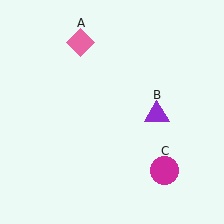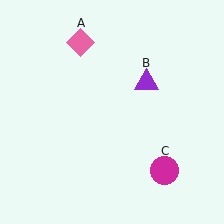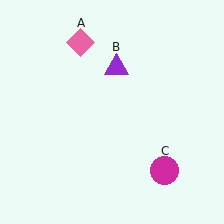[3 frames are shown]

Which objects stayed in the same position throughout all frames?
Pink diamond (object A) and magenta circle (object C) remained stationary.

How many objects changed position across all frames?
1 object changed position: purple triangle (object B).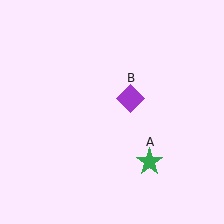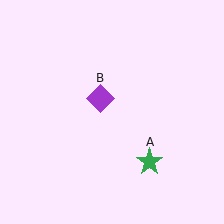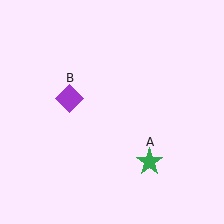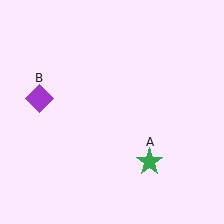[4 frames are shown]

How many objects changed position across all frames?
1 object changed position: purple diamond (object B).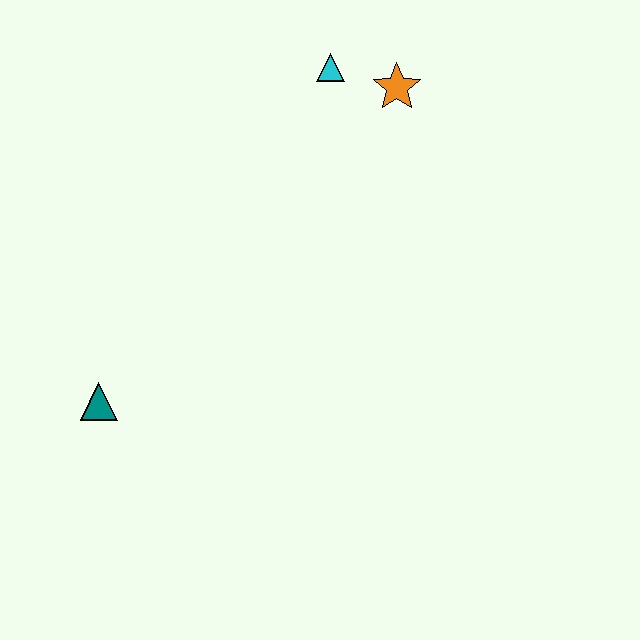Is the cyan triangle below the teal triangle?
No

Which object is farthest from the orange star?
The teal triangle is farthest from the orange star.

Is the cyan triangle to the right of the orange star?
No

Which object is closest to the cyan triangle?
The orange star is closest to the cyan triangle.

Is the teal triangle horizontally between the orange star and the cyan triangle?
No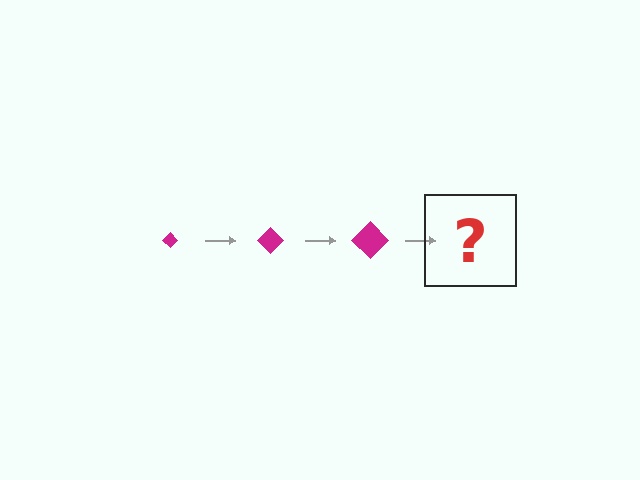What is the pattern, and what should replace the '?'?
The pattern is that the diamond gets progressively larger each step. The '?' should be a magenta diamond, larger than the previous one.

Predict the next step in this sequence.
The next step is a magenta diamond, larger than the previous one.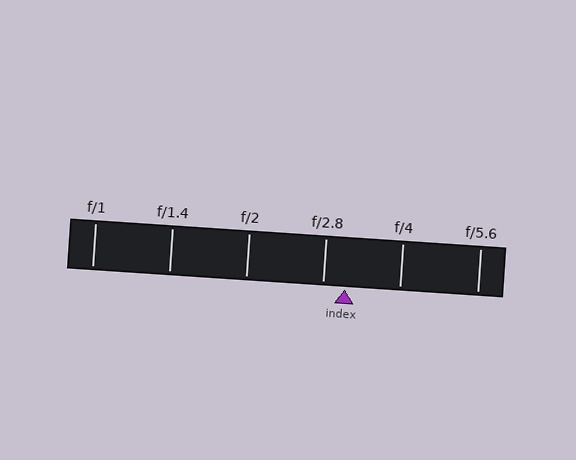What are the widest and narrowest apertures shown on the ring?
The widest aperture shown is f/1 and the narrowest is f/5.6.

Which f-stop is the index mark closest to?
The index mark is closest to f/2.8.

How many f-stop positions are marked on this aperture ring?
There are 6 f-stop positions marked.